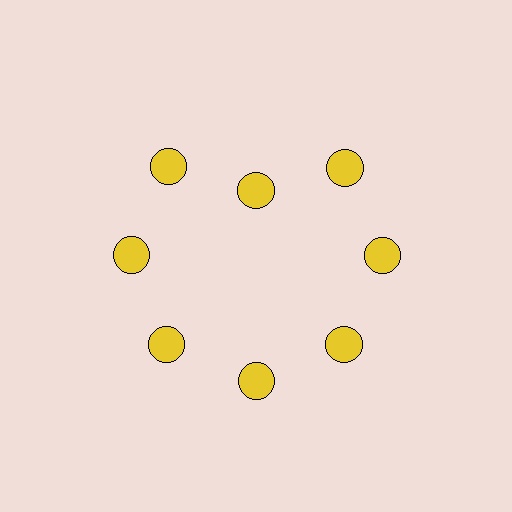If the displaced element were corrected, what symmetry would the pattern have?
It would have 8-fold rotational symmetry — the pattern would map onto itself every 45 degrees.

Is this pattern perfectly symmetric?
No. The 8 yellow circles are arranged in a ring, but one element near the 12 o'clock position is pulled inward toward the center, breaking the 8-fold rotational symmetry.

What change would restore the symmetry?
The symmetry would be restored by moving it outward, back onto the ring so that all 8 circles sit at equal angles and equal distance from the center.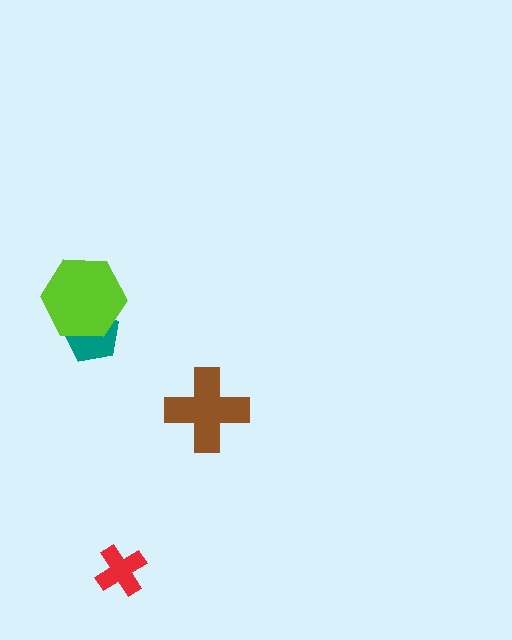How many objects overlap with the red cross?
0 objects overlap with the red cross.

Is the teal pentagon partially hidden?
Yes, it is partially covered by another shape.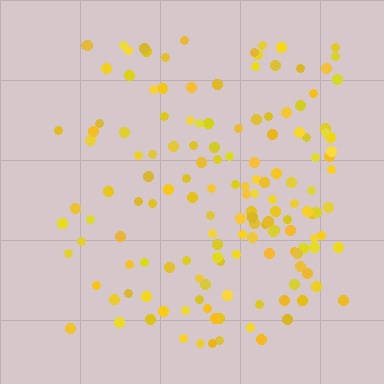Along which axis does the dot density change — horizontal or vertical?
Horizontal.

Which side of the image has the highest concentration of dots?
The right.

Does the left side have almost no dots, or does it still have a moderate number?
Still a moderate number, just noticeably fewer than the right.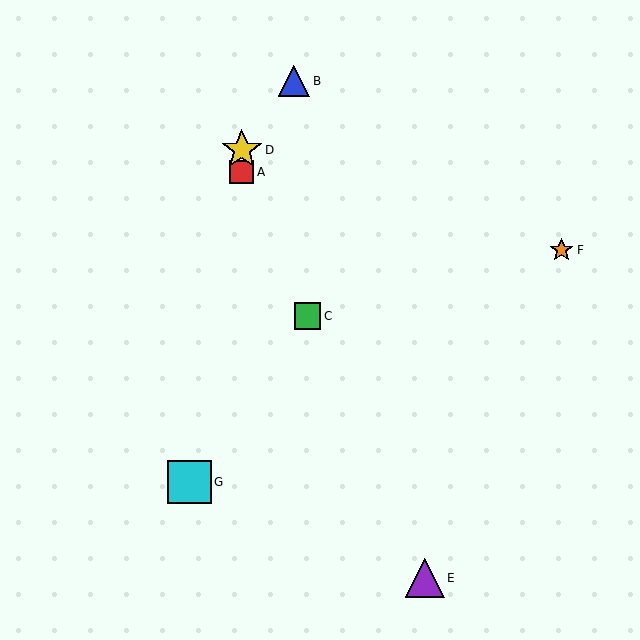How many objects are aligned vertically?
2 objects (A, D) are aligned vertically.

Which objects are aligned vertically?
Objects A, D are aligned vertically.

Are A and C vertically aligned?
No, A is at x≈242 and C is at x≈307.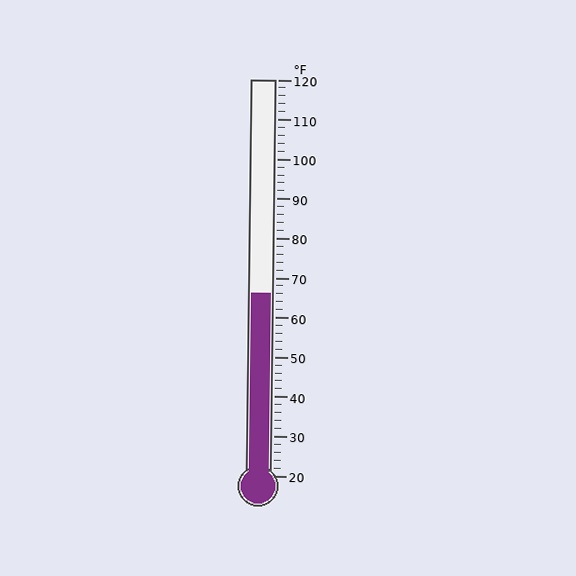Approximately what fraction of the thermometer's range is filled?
The thermometer is filled to approximately 45% of its range.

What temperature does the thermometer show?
The thermometer shows approximately 66°F.